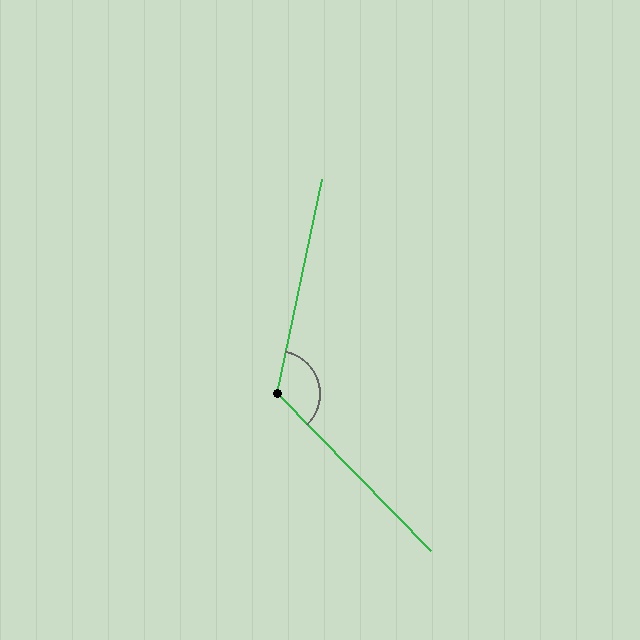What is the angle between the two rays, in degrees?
Approximately 124 degrees.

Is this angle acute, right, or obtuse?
It is obtuse.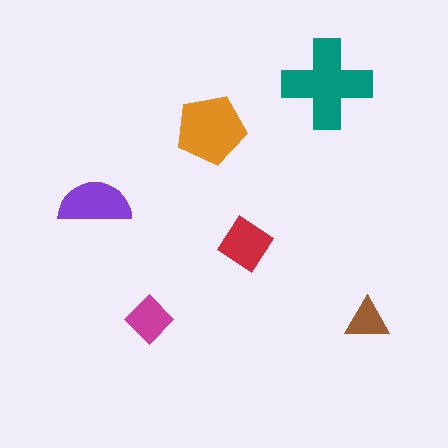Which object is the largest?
The teal cross.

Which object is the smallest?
The brown triangle.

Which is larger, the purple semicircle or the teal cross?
The teal cross.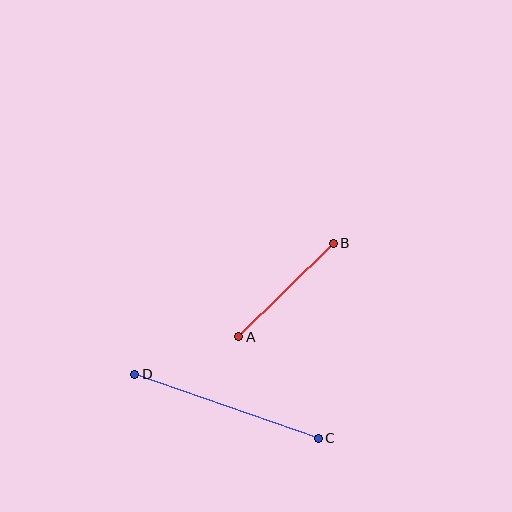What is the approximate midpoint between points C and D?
The midpoint is at approximately (227, 406) pixels.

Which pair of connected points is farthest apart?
Points C and D are farthest apart.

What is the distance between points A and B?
The distance is approximately 133 pixels.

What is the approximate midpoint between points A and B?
The midpoint is at approximately (286, 290) pixels.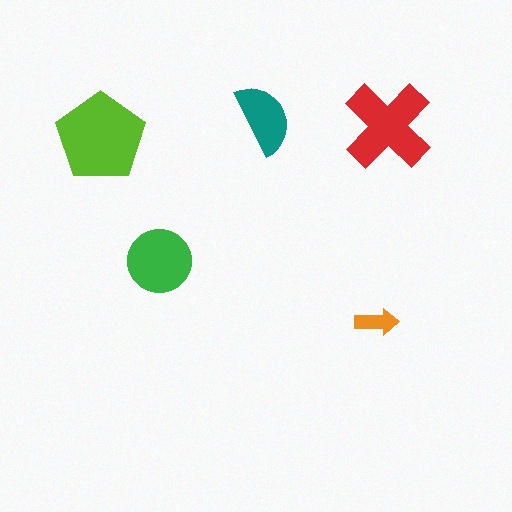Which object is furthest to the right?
The red cross is rightmost.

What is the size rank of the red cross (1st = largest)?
2nd.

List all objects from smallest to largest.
The orange arrow, the teal semicircle, the green circle, the red cross, the lime pentagon.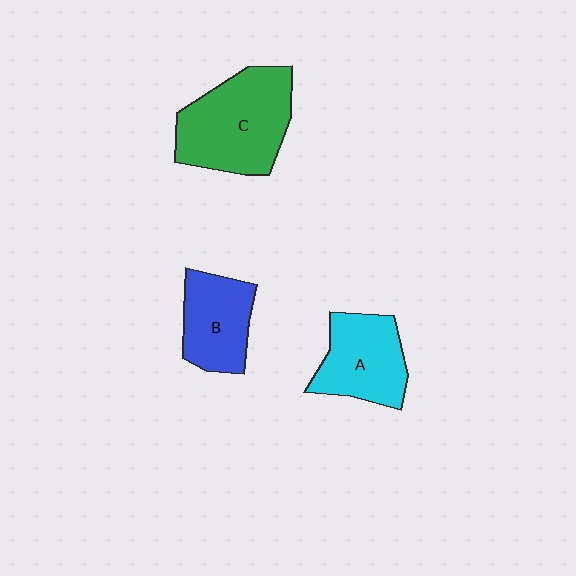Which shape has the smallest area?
Shape B (blue).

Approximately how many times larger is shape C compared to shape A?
Approximately 1.4 times.